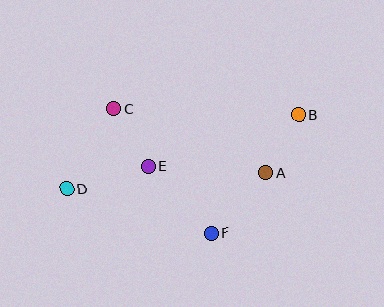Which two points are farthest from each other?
Points B and D are farthest from each other.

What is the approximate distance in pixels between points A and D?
The distance between A and D is approximately 200 pixels.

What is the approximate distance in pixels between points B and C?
The distance between B and C is approximately 185 pixels.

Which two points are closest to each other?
Points A and B are closest to each other.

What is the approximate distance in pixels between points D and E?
The distance between D and E is approximately 85 pixels.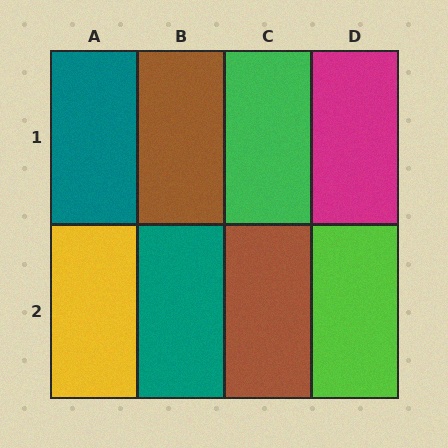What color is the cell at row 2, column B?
Teal.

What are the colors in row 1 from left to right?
Teal, brown, green, magenta.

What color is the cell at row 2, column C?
Brown.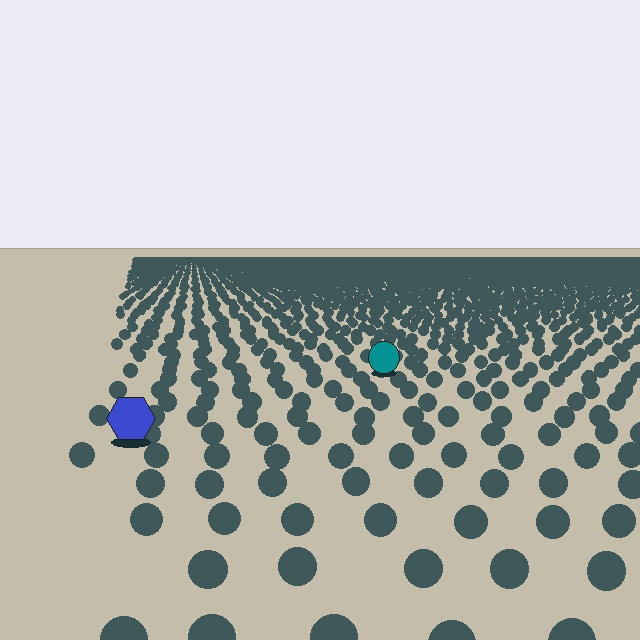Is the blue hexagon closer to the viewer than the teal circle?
Yes. The blue hexagon is closer — you can tell from the texture gradient: the ground texture is coarser near it.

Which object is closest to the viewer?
The blue hexagon is closest. The texture marks near it are larger and more spread out.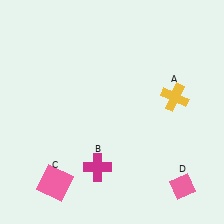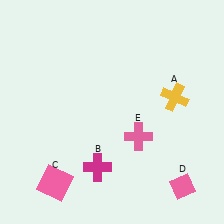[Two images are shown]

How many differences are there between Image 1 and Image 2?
There is 1 difference between the two images.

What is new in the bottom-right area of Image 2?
A pink cross (E) was added in the bottom-right area of Image 2.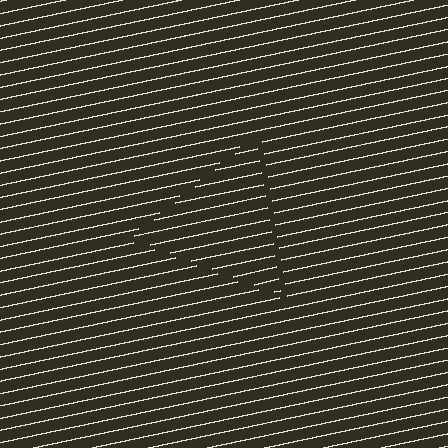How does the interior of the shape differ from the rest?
The interior of the shape contains the same grating, shifted by half a period — the contour is defined by the phase discontinuity where line-ends from the inner and outer gratings abut.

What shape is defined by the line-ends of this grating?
An illusory triangle. The interior of the shape contains the same grating, shifted by half a period — the contour is defined by the phase discontinuity where line-ends from the inner and outer gratings abut.